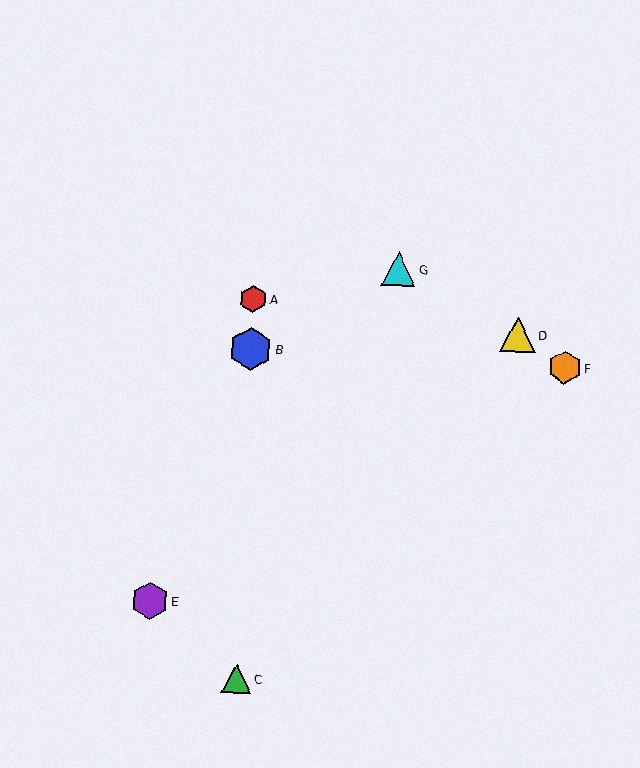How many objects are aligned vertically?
3 objects (A, B, C) are aligned vertically.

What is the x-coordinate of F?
Object F is at x≈565.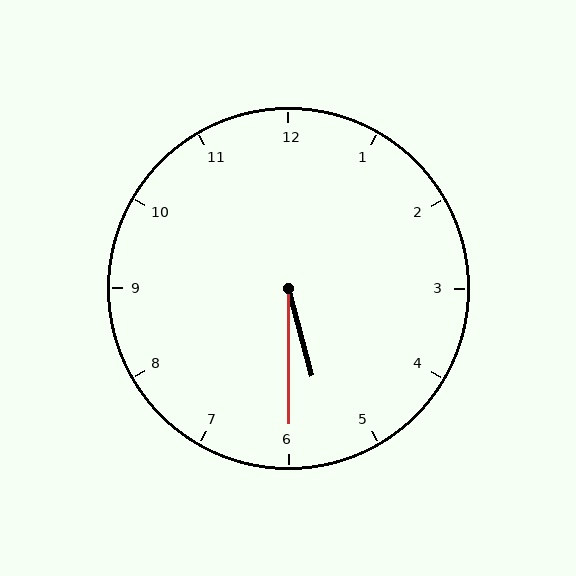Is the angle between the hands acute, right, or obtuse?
It is acute.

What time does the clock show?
5:30.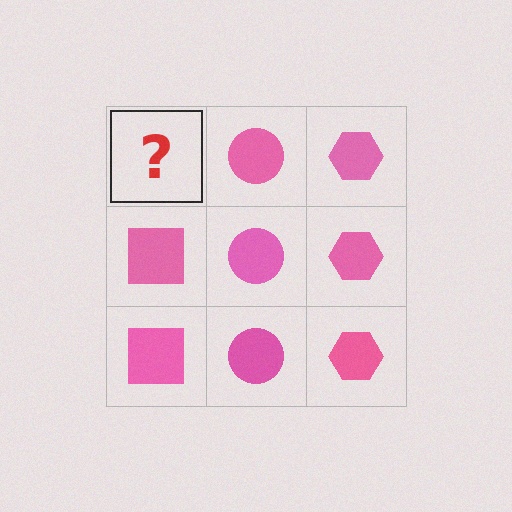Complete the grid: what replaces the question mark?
The question mark should be replaced with a pink square.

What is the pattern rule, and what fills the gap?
The rule is that each column has a consistent shape. The gap should be filled with a pink square.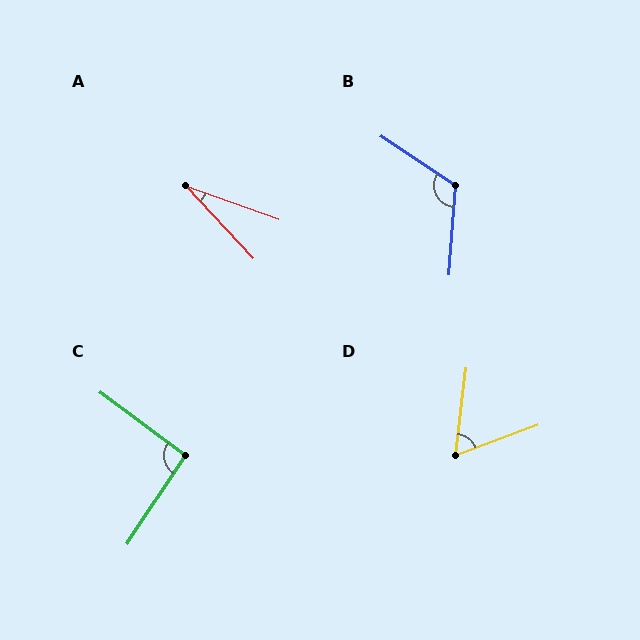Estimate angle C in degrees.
Approximately 93 degrees.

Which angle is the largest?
B, at approximately 119 degrees.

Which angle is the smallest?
A, at approximately 27 degrees.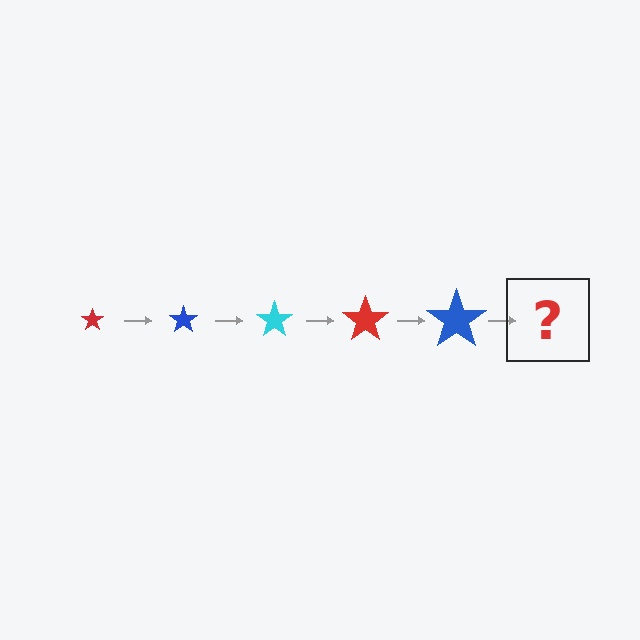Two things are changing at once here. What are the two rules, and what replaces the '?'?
The two rules are that the star grows larger each step and the color cycles through red, blue, and cyan. The '?' should be a cyan star, larger than the previous one.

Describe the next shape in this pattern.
It should be a cyan star, larger than the previous one.